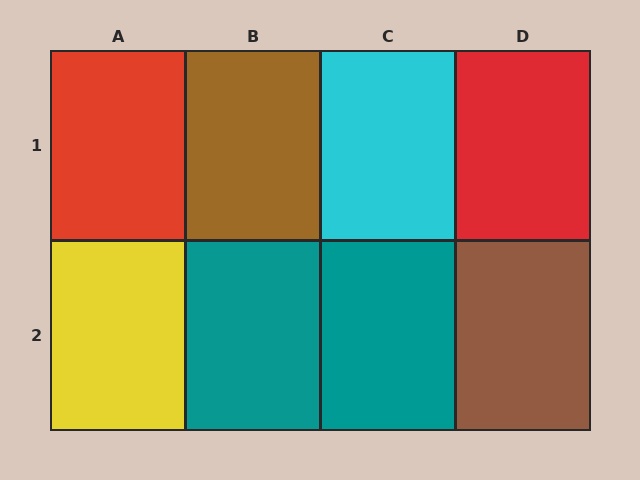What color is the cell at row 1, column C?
Cyan.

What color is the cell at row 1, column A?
Red.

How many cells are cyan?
1 cell is cyan.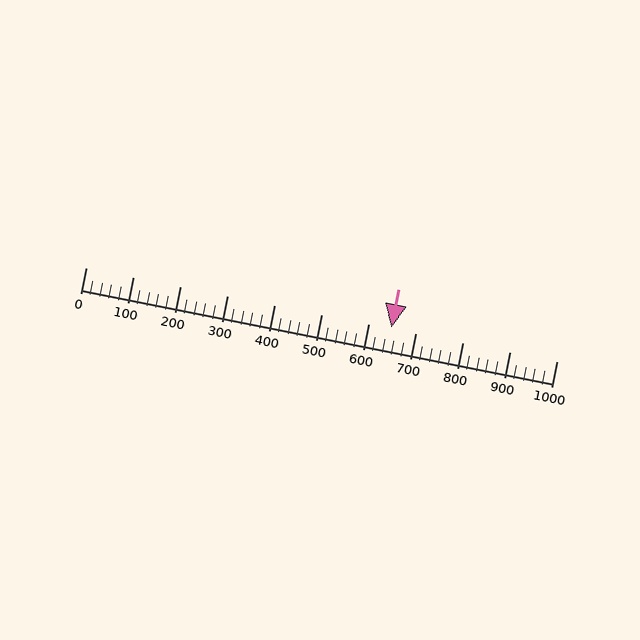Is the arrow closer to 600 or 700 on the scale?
The arrow is closer to 600.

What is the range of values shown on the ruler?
The ruler shows values from 0 to 1000.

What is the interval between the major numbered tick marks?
The major tick marks are spaced 100 units apart.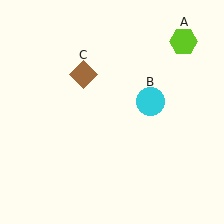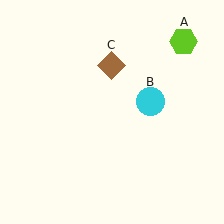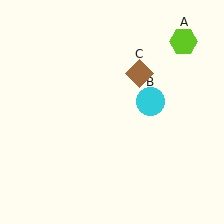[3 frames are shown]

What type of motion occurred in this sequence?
The brown diamond (object C) rotated clockwise around the center of the scene.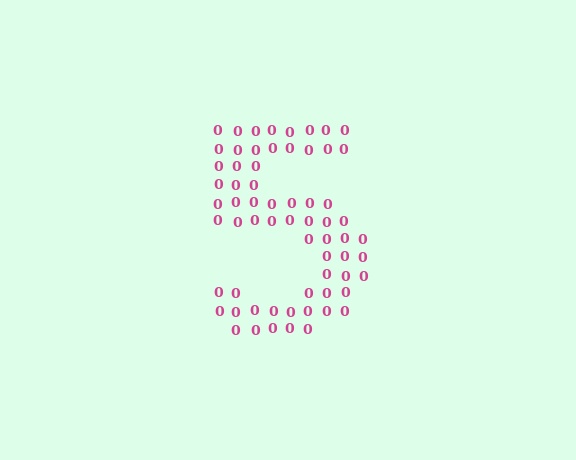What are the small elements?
The small elements are digit 0's.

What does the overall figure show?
The overall figure shows the digit 5.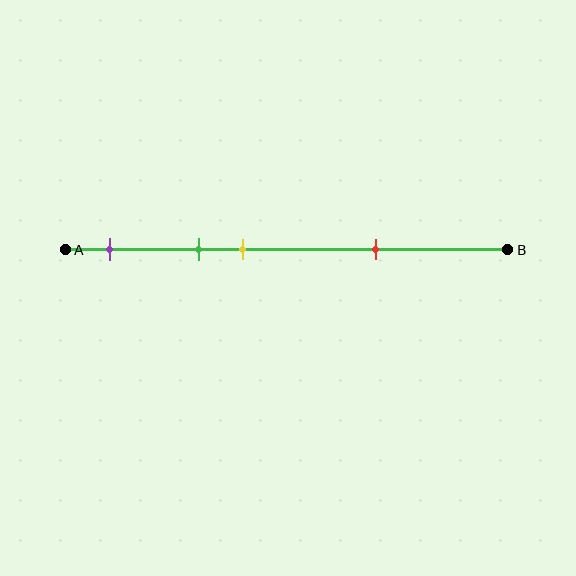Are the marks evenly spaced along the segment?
No, the marks are not evenly spaced.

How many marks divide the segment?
There are 4 marks dividing the segment.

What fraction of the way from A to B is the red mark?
The red mark is approximately 70% (0.7) of the way from A to B.